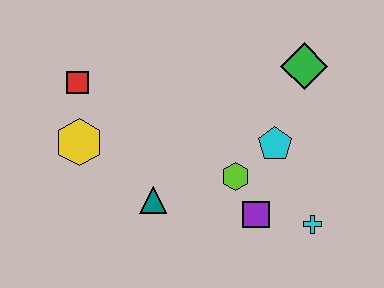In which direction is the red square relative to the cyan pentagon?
The red square is to the left of the cyan pentagon.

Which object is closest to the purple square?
The lime hexagon is closest to the purple square.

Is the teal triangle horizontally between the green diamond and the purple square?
No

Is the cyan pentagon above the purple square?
Yes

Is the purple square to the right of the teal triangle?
Yes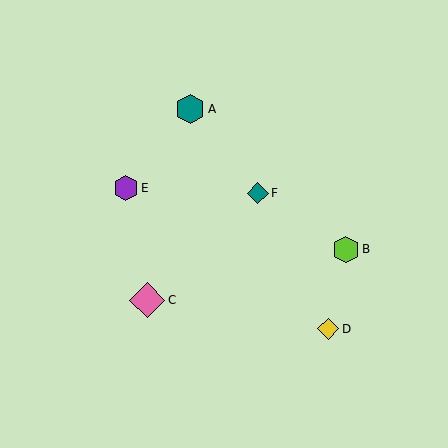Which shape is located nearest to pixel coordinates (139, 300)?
The pink diamond (labeled C) at (147, 300) is nearest to that location.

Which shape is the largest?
The pink diamond (labeled C) is the largest.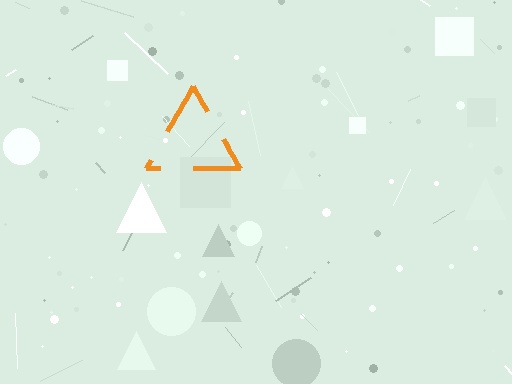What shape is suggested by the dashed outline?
The dashed outline suggests a triangle.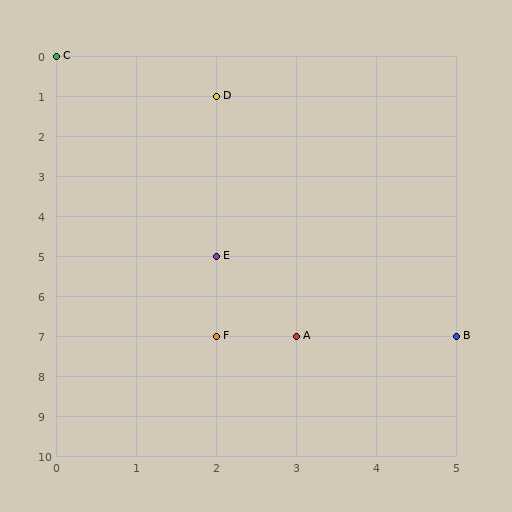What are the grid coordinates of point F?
Point F is at grid coordinates (2, 7).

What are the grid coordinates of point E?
Point E is at grid coordinates (2, 5).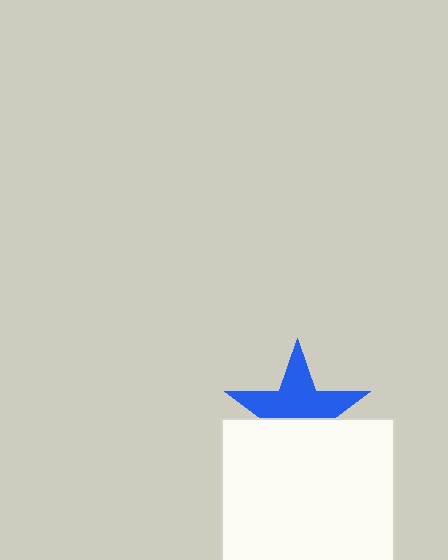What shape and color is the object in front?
The object in front is a white square.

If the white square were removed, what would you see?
You would see the complete blue star.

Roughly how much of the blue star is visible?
About half of it is visible (roughly 56%).